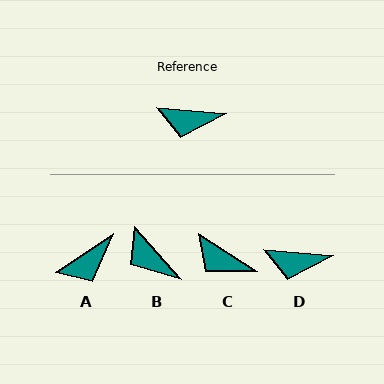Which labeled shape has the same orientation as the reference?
D.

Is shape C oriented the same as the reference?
No, it is off by about 28 degrees.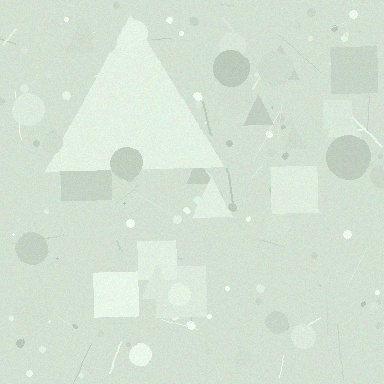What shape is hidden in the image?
A triangle is hidden in the image.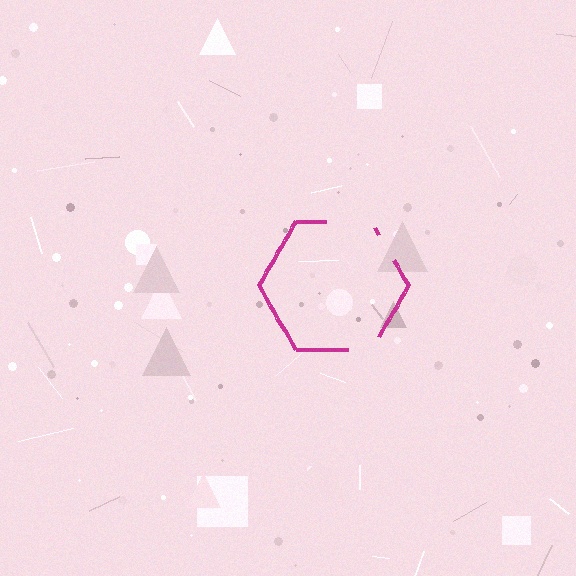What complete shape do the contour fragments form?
The contour fragments form a hexagon.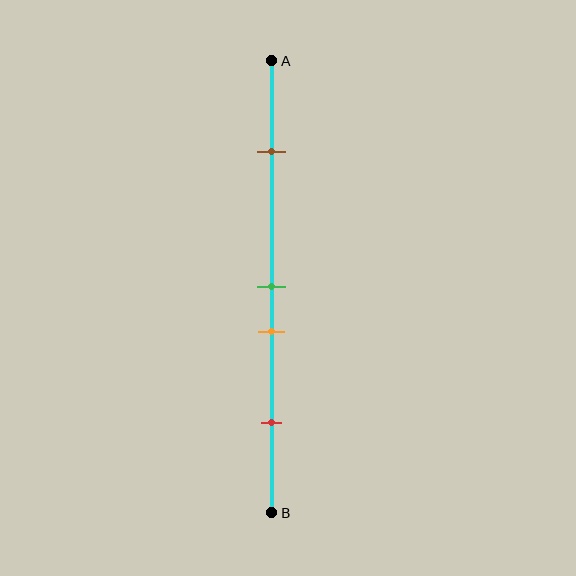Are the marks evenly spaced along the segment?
No, the marks are not evenly spaced.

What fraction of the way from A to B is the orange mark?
The orange mark is approximately 60% (0.6) of the way from A to B.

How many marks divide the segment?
There are 4 marks dividing the segment.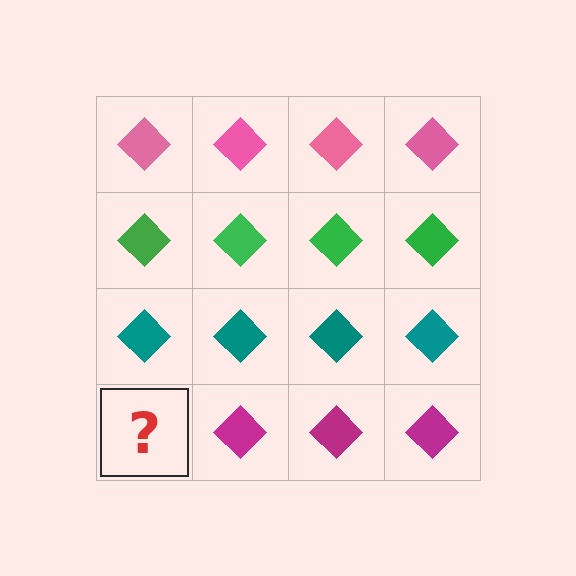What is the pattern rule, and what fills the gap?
The rule is that each row has a consistent color. The gap should be filled with a magenta diamond.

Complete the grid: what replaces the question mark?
The question mark should be replaced with a magenta diamond.